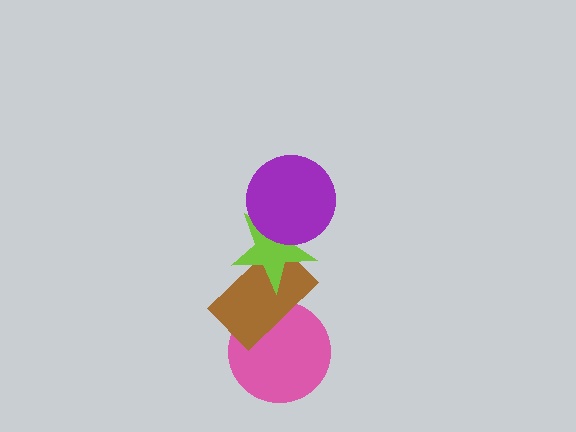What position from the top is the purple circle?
The purple circle is 1st from the top.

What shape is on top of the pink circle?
The brown rectangle is on top of the pink circle.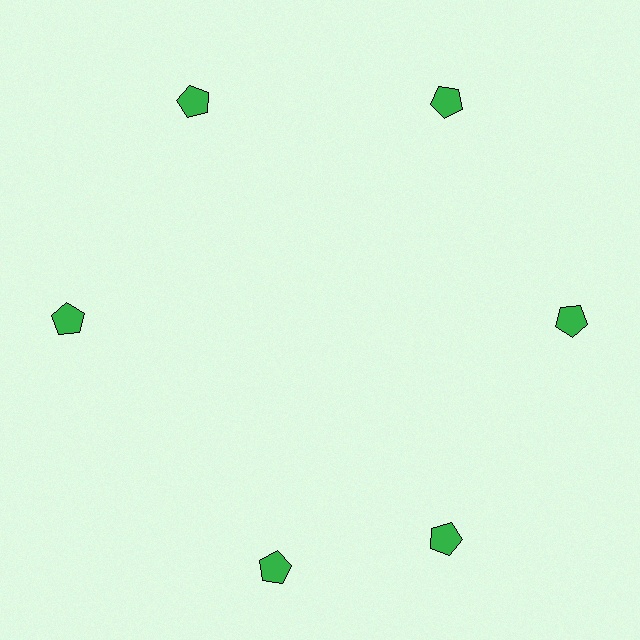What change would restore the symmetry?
The symmetry would be restored by rotating it back into even spacing with its neighbors so that all 6 pentagons sit at equal angles and equal distance from the center.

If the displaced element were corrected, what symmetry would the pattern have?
It would have 6-fold rotational symmetry — the pattern would map onto itself every 60 degrees.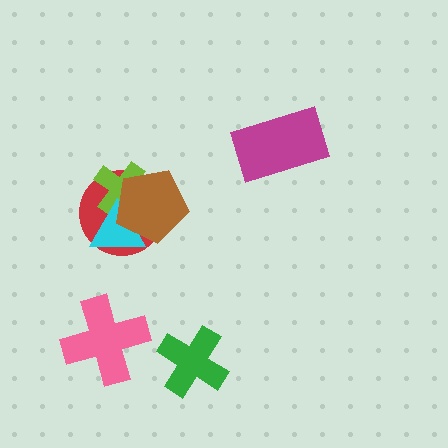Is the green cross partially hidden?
No, no other shape covers it.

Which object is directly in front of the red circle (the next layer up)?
The lime cross is directly in front of the red circle.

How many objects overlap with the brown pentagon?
3 objects overlap with the brown pentagon.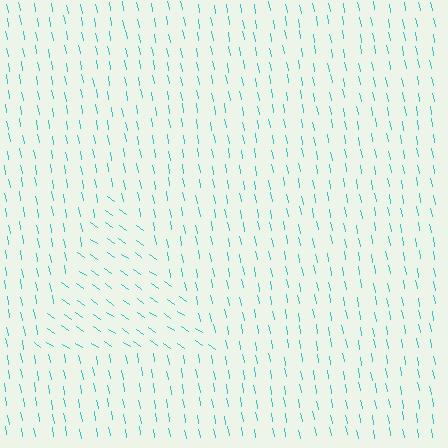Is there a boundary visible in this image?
Yes, there is a texture boundary formed by a change in line orientation.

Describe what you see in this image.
The image is filled with small cyan line segments. A triangle region in the image has lines oriented differently from the surrounding lines, creating a visible texture boundary.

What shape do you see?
I see a triangle.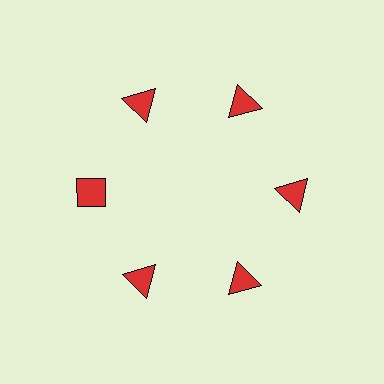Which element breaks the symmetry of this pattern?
The red diamond at roughly the 9 o'clock position breaks the symmetry. All other shapes are red triangles.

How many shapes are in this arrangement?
There are 6 shapes arranged in a ring pattern.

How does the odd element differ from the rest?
It has a different shape: diamond instead of triangle.